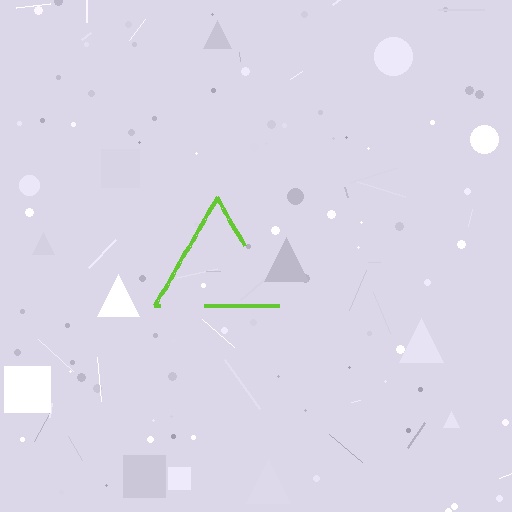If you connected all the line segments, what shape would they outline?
They would outline a triangle.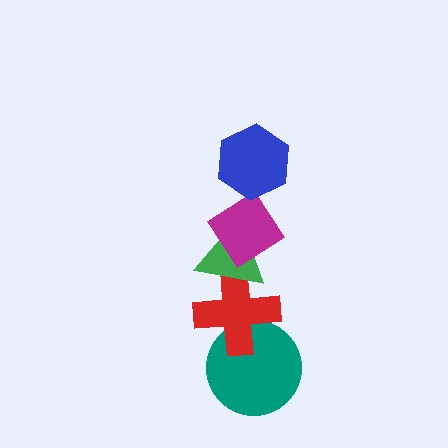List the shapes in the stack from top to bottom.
From top to bottom: the blue hexagon, the magenta diamond, the green triangle, the red cross, the teal circle.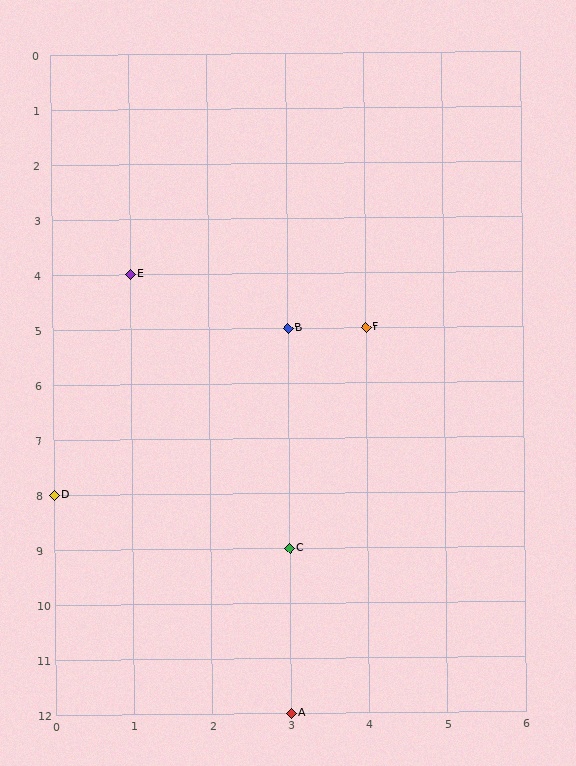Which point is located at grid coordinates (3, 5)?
Point B is at (3, 5).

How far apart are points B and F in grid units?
Points B and F are 1 column apart.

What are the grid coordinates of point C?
Point C is at grid coordinates (3, 9).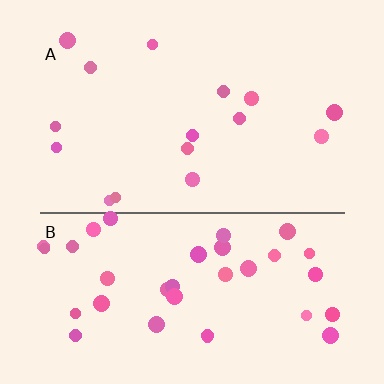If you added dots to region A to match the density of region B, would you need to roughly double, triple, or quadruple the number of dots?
Approximately double.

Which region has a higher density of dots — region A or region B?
B (the bottom).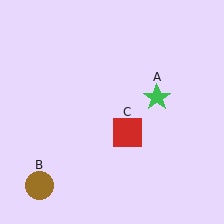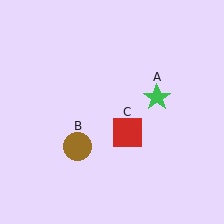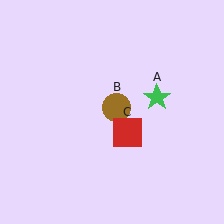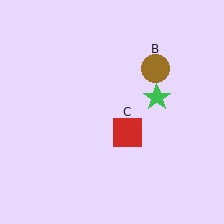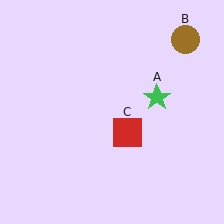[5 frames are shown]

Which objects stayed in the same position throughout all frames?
Green star (object A) and red square (object C) remained stationary.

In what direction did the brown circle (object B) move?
The brown circle (object B) moved up and to the right.